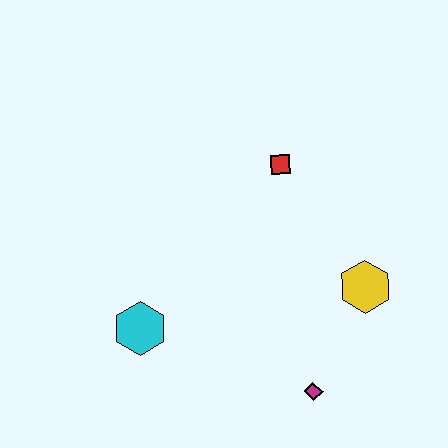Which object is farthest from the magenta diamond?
The red square is farthest from the magenta diamond.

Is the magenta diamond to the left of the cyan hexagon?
No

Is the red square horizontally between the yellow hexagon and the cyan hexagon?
Yes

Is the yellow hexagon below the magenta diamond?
No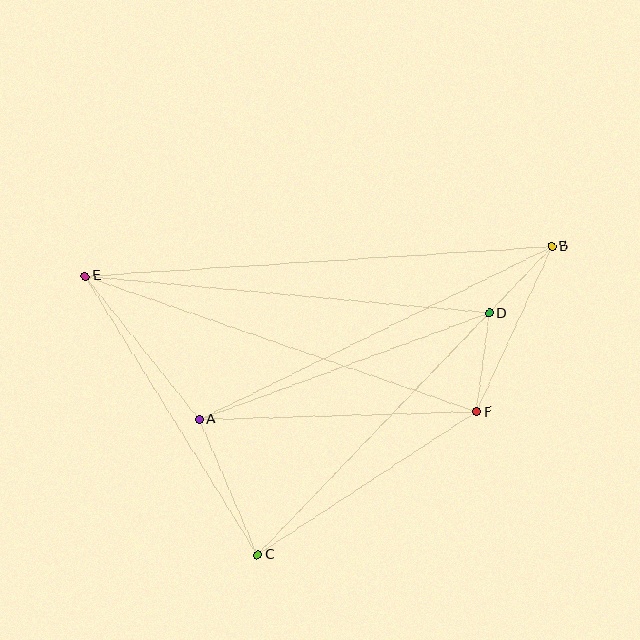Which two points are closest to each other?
Points B and D are closest to each other.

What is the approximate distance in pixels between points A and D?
The distance between A and D is approximately 309 pixels.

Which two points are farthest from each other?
Points B and E are farthest from each other.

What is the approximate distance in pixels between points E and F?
The distance between E and F is approximately 414 pixels.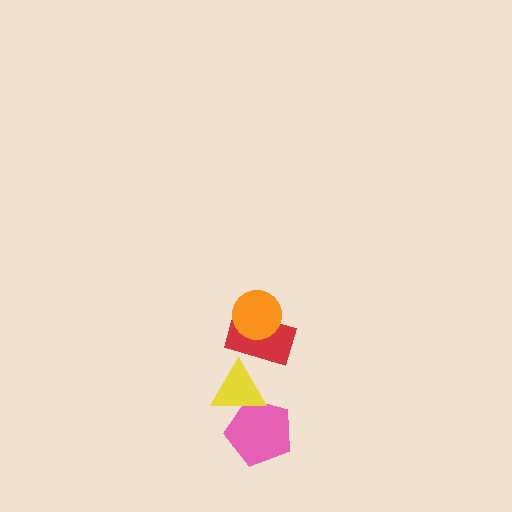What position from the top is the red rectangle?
The red rectangle is 2nd from the top.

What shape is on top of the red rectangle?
The orange circle is on top of the red rectangle.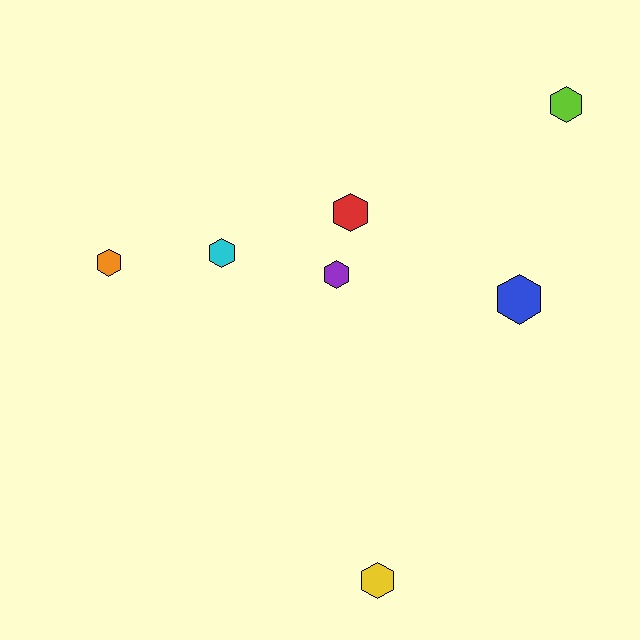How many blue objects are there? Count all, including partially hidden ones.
There is 1 blue object.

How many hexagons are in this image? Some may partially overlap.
There are 7 hexagons.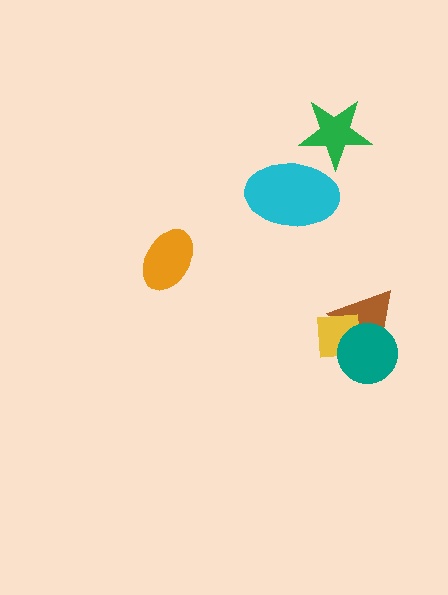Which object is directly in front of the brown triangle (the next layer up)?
The yellow square is directly in front of the brown triangle.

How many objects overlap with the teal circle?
2 objects overlap with the teal circle.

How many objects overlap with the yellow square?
2 objects overlap with the yellow square.